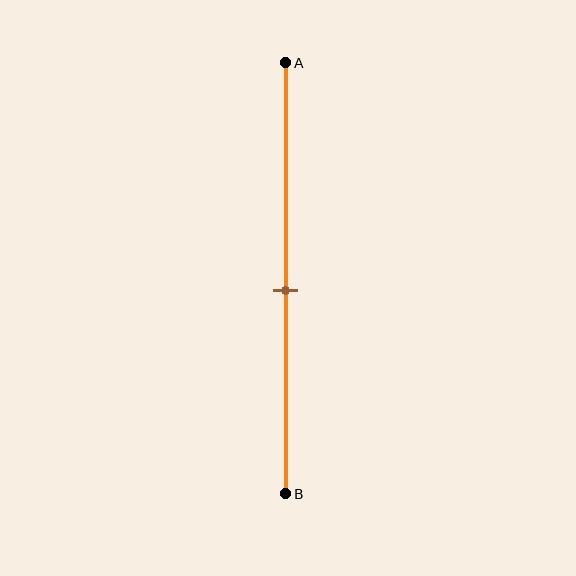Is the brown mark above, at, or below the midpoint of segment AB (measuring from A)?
The brown mark is approximately at the midpoint of segment AB.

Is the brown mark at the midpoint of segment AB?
Yes, the mark is approximately at the midpoint.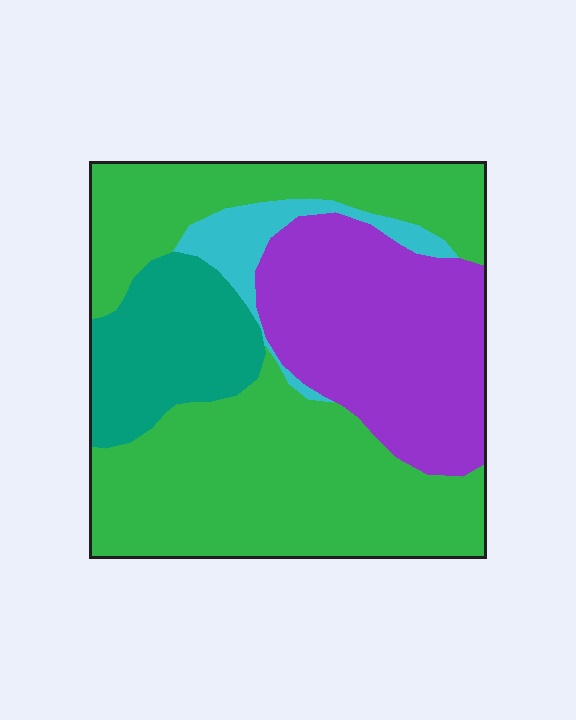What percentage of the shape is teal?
Teal covers roughly 15% of the shape.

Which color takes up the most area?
Green, at roughly 50%.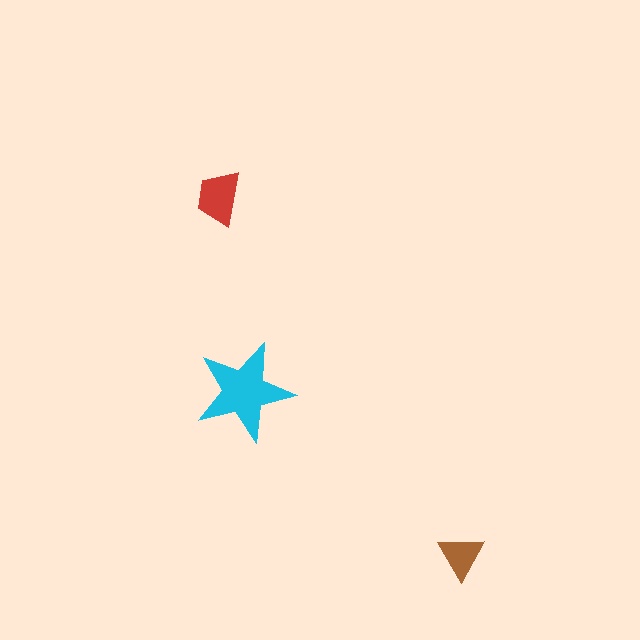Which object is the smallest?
The brown triangle.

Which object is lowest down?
The brown triangle is bottommost.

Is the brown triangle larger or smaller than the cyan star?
Smaller.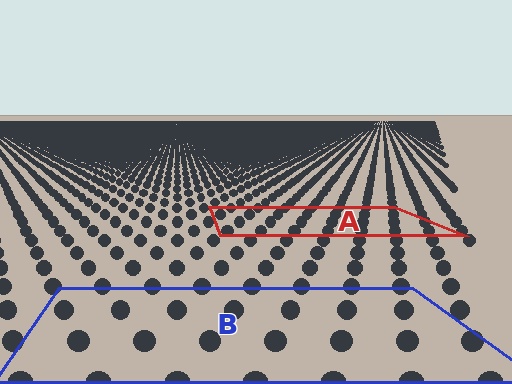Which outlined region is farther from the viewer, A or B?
Region A is farther from the viewer — the texture elements inside it appear smaller and more densely packed.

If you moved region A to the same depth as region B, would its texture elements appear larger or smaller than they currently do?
They would appear larger. At a closer depth, the same texture elements are projected at a bigger on-screen size.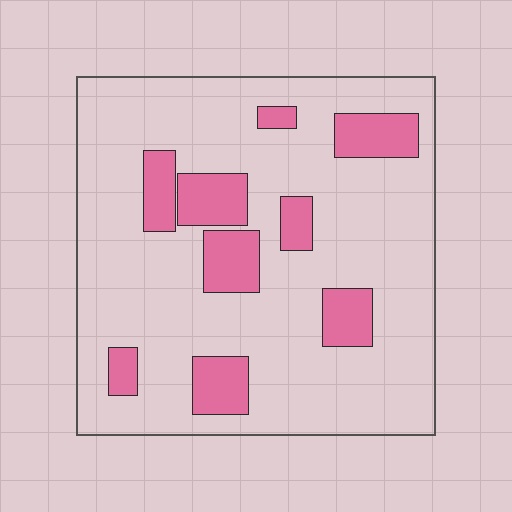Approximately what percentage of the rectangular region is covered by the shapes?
Approximately 20%.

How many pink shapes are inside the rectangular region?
9.